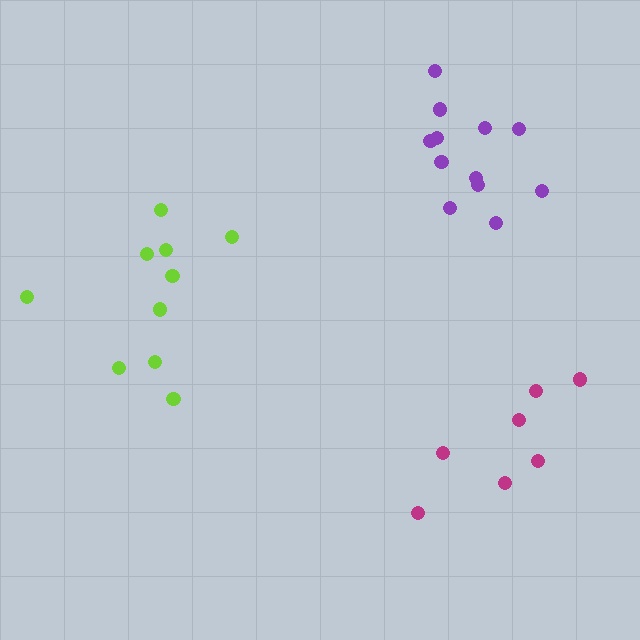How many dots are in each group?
Group 1: 12 dots, Group 2: 10 dots, Group 3: 7 dots (29 total).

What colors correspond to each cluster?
The clusters are colored: purple, lime, magenta.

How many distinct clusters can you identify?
There are 3 distinct clusters.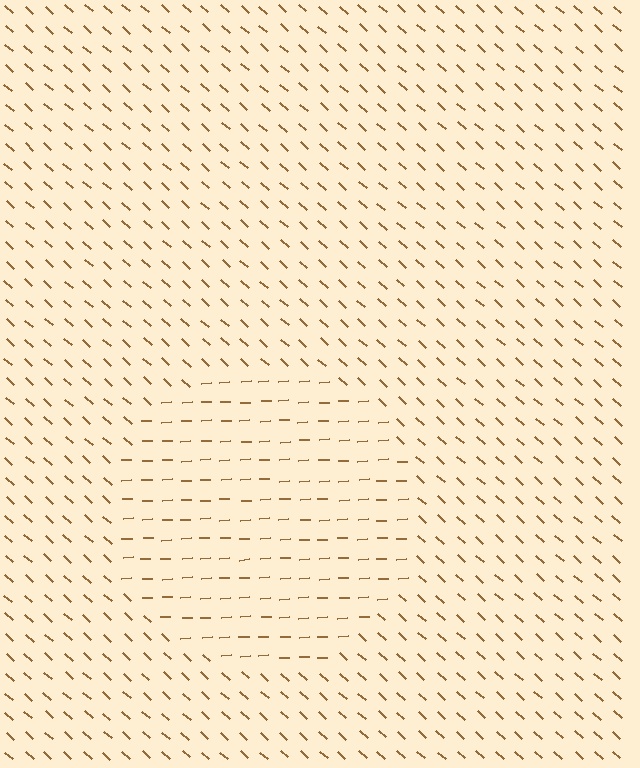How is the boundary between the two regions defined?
The boundary is defined purely by a change in line orientation (approximately 45 degrees difference). All lines are the same color and thickness.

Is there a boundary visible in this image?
Yes, there is a texture boundary formed by a change in line orientation.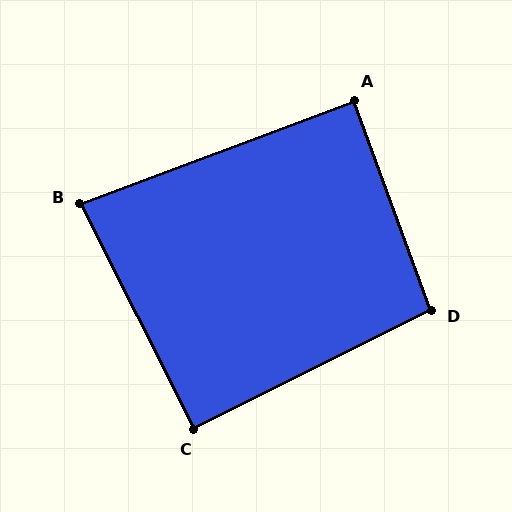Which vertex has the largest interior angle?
D, at approximately 96 degrees.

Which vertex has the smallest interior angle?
B, at approximately 84 degrees.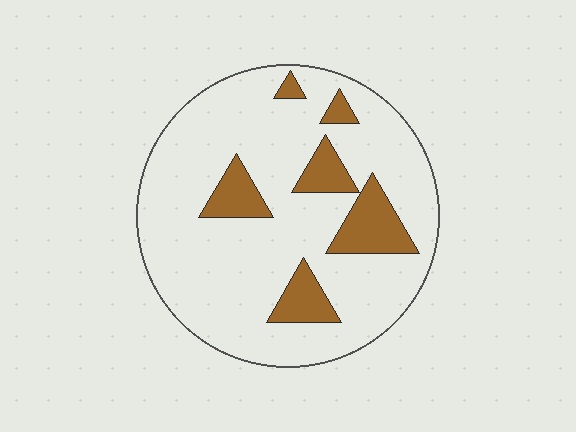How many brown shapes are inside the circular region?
6.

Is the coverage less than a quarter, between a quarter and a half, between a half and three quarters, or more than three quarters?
Less than a quarter.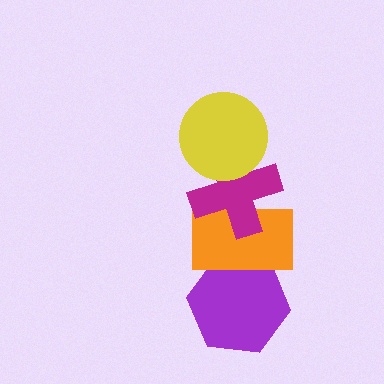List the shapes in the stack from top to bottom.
From top to bottom: the yellow circle, the magenta cross, the orange rectangle, the purple hexagon.